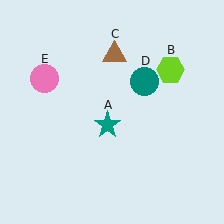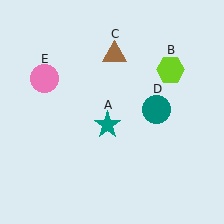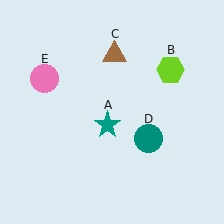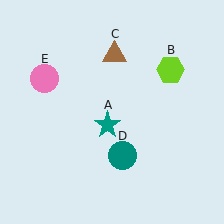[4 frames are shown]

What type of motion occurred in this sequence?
The teal circle (object D) rotated clockwise around the center of the scene.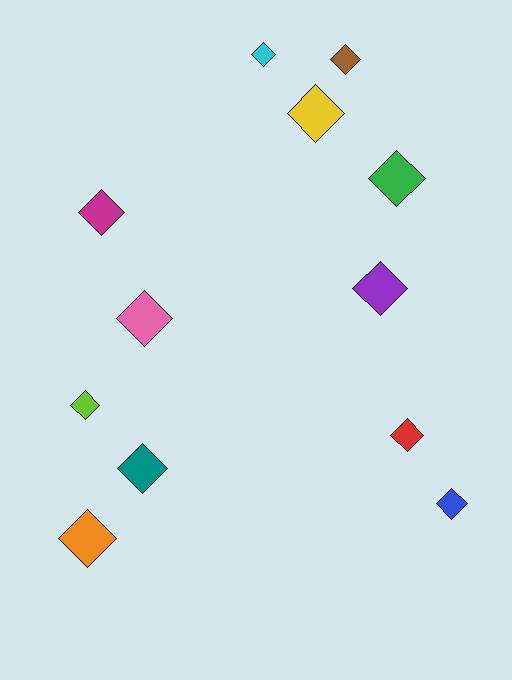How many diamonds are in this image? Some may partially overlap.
There are 12 diamonds.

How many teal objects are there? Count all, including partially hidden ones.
There is 1 teal object.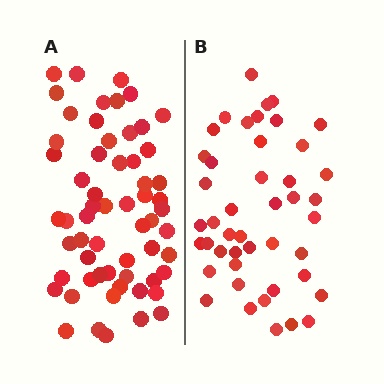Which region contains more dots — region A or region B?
Region A (the left region) has more dots.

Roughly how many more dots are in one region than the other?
Region A has approximately 15 more dots than region B.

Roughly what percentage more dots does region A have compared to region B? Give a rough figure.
About 35% more.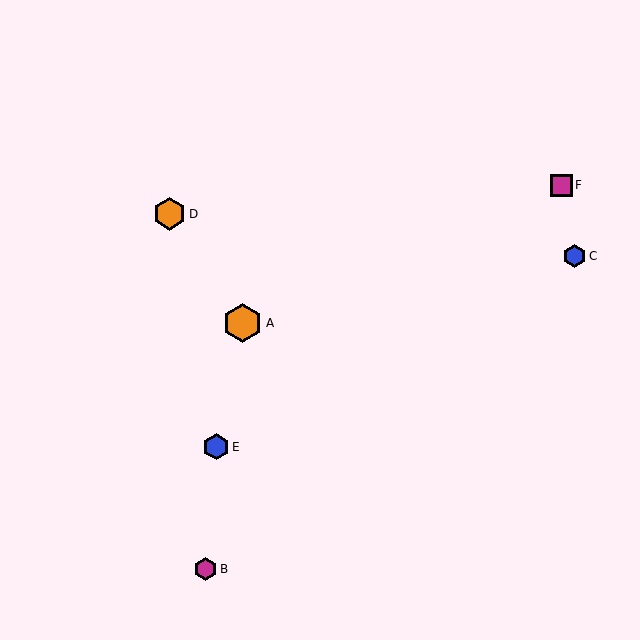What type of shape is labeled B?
Shape B is a magenta hexagon.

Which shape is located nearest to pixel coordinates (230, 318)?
The orange hexagon (labeled A) at (243, 323) is nearest to that location.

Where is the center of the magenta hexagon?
The center of the magenta hexagon is at (206, 569).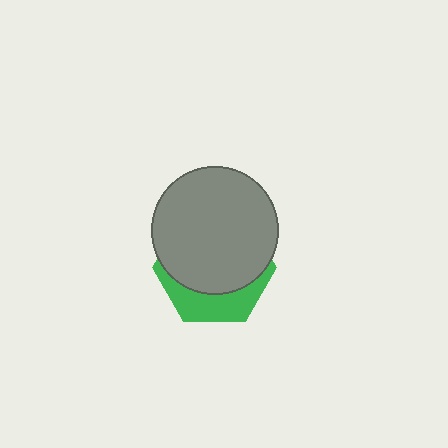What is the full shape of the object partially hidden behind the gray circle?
The partially hidden object is a green hexagon.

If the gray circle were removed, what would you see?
You would see the complete green hexagon.